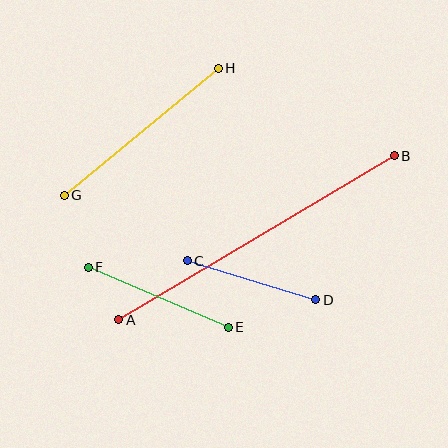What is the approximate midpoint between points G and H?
The midpoint is at approximately (141, 132) pixels.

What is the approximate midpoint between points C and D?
The midpoint is at approximately (251, 280) pixels.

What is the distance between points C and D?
The distance is approximately 135 pixels.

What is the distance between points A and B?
The distance is approximately 321 pixels.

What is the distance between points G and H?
The distance is approximately 199 pixels.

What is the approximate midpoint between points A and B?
The midpoint is at approximately (256, 238) pixels.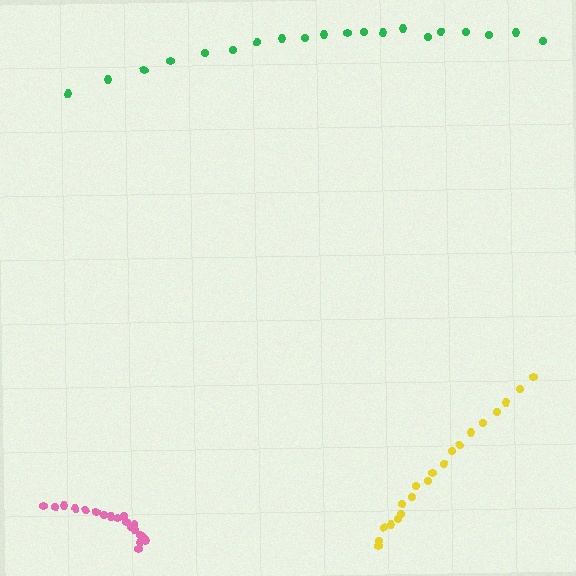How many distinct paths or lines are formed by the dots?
There are 3 distinct paths.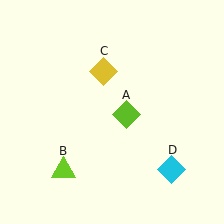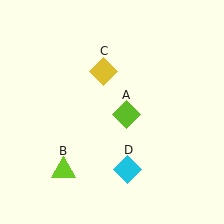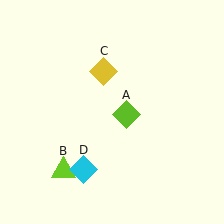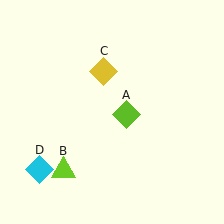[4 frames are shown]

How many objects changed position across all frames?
1 object changed position: cyan diamond (object D).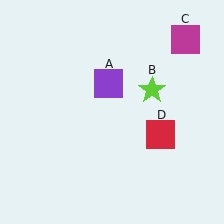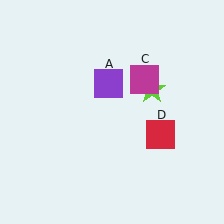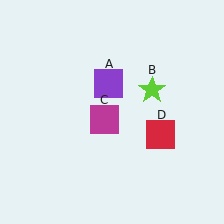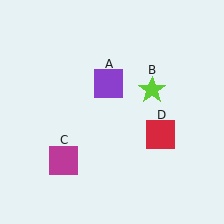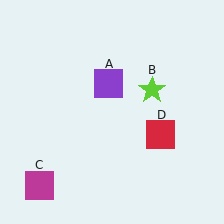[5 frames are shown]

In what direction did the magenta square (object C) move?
The magenta square (object C) moved down and to the left.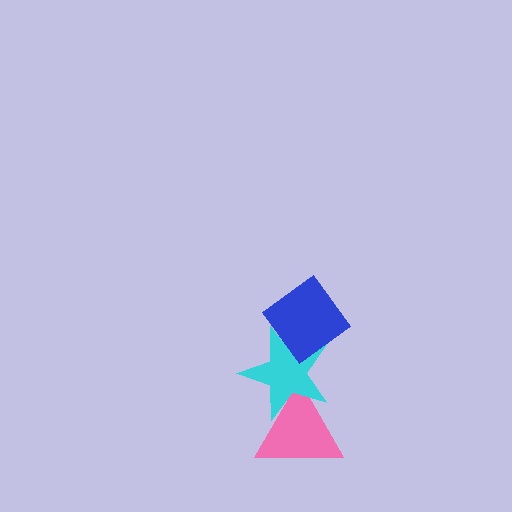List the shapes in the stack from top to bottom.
From top to bottom: the blue diamond, the cyan star, the pink triangle.